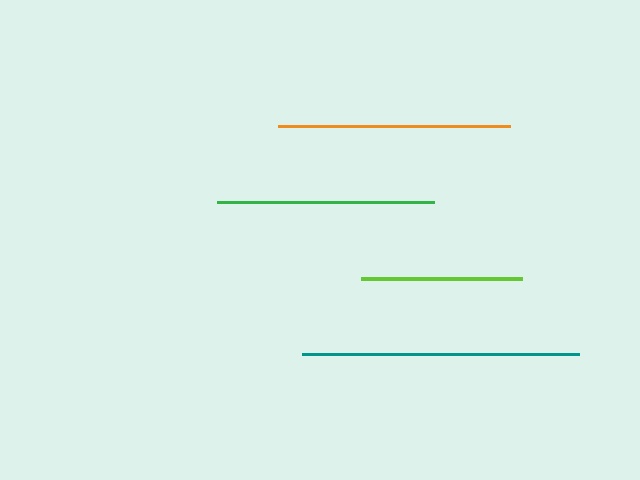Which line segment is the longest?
The teal line is the longest at approximately 276 pixels.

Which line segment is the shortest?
The lime line is the shortest at approximately 161 pixels.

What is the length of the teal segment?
The teal segment is approximately 276 pixels long.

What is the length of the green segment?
The green segment is approximately 217 pixels long.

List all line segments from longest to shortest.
From longest to shortest: teal, orange, green, lime.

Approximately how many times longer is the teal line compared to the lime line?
The teal line is approximately 1.7 times the length of the lime line.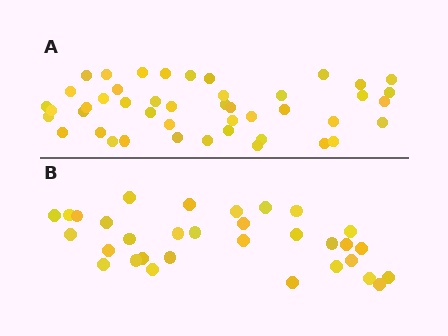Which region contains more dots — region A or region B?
Region A (the top region) has more dots.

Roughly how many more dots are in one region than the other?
Region A has approximately 15 more dots than region B.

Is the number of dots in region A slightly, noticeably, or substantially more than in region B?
Region A has noticeably more, but not dramatically so. The ratio is roughly 1.4 to 1.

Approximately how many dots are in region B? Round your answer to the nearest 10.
About 30 dots. (The exact count is 32, which rounds to 30.)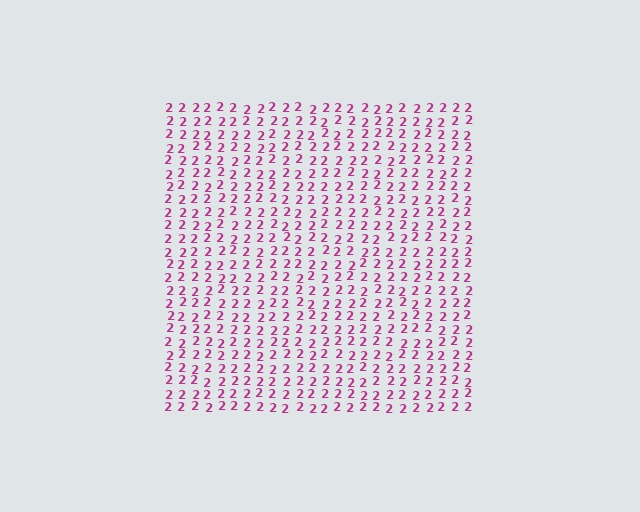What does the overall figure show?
The overall figure shows a square.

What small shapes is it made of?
It is made of small digit 2's.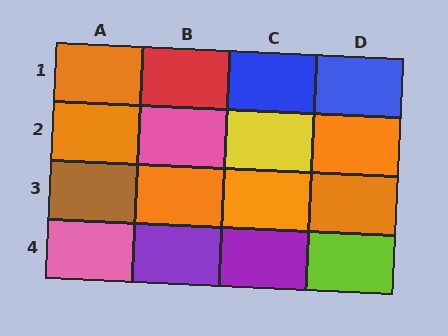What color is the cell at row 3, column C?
Orange.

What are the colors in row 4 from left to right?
Pink, purple, purple, lime.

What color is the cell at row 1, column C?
Blue.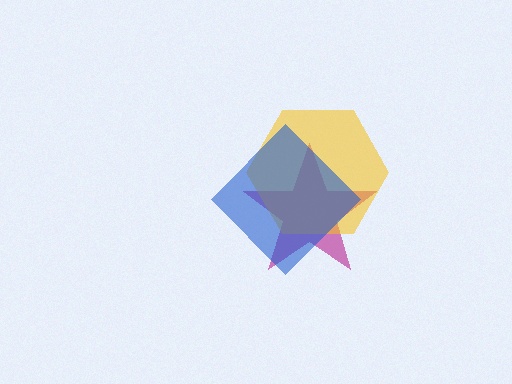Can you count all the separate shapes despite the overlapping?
Yes, there are 3 separate shapes.